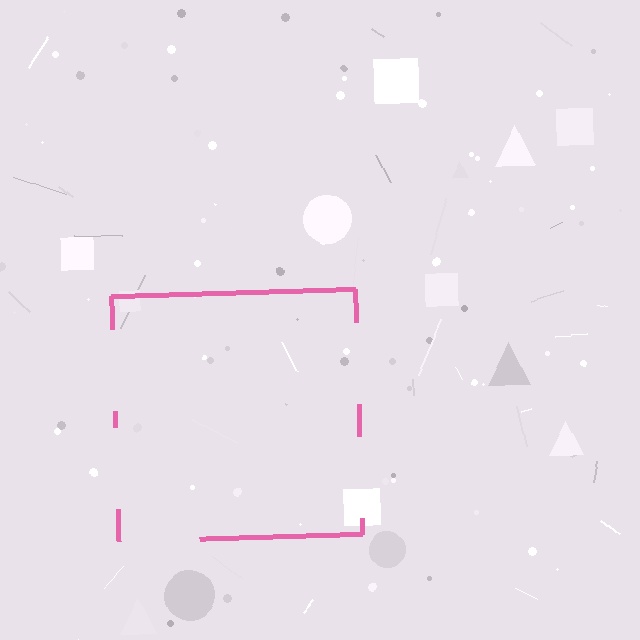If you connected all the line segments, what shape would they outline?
They would outline a square.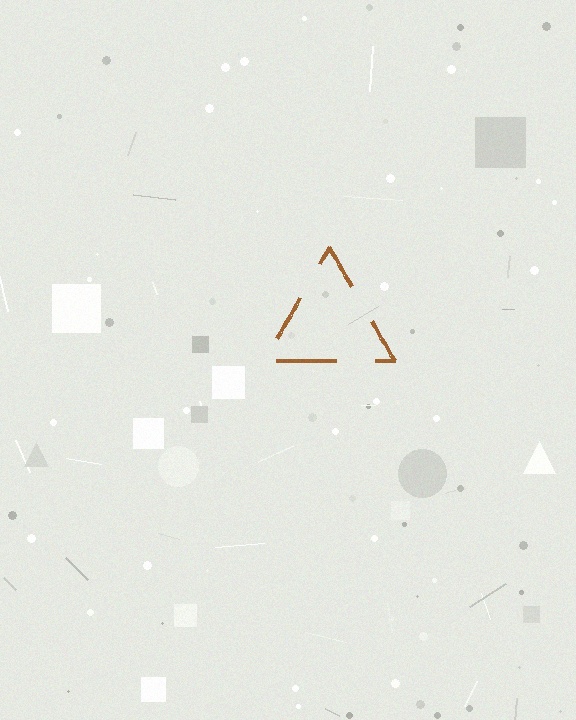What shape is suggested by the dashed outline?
The dashed outline suggests a triangle.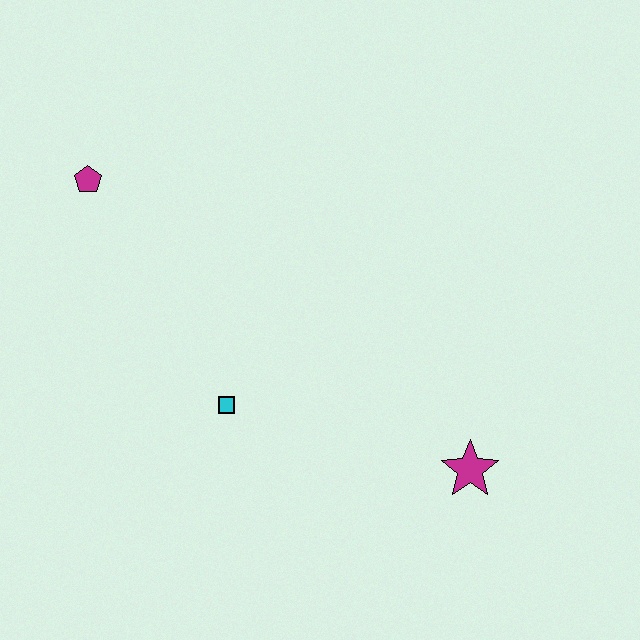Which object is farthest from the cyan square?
The magenta pentagon is farthest from the cyan square.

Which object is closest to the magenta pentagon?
The cyan square is closest to the magenta pentagon.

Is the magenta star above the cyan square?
No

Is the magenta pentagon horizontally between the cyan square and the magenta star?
No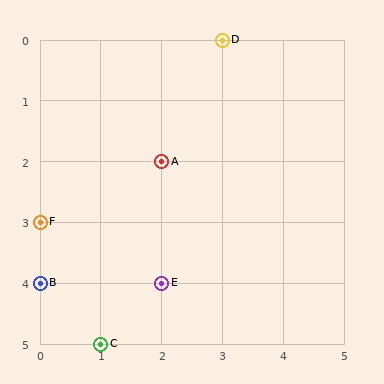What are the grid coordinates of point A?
Point A is at grid coordinates (2, 2).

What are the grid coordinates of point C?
Point C is at grid coordinates (1, 5).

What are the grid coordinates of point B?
Point B is at grid coordinates (0, 4).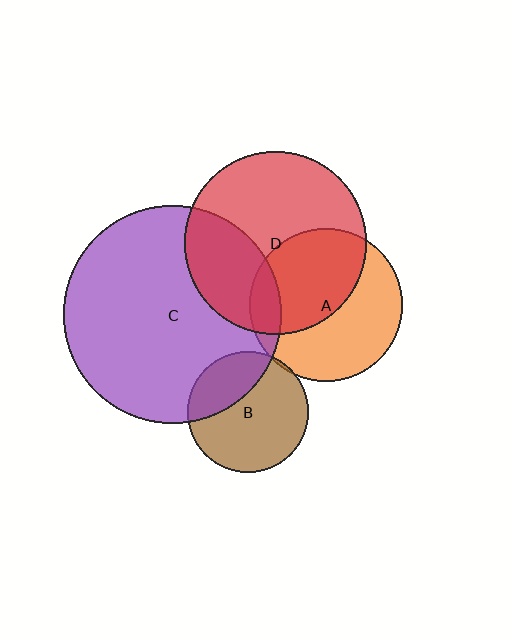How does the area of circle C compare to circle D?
Approximately 1.4 times.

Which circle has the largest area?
Circle C (purple).